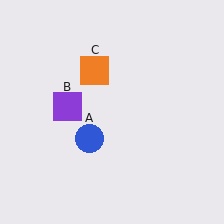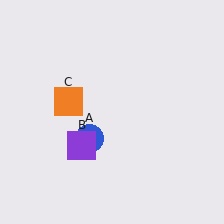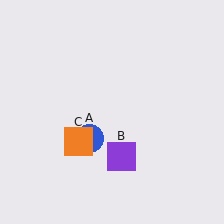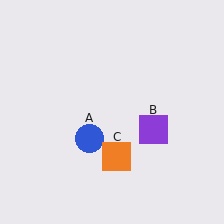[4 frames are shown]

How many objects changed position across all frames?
2 objects changed position: purple square (object B), orange square (object C).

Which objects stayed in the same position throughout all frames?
Blue circle (object A) remained stationary.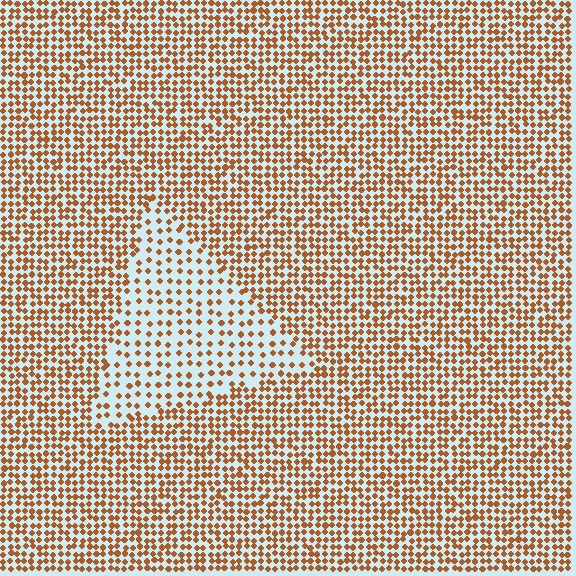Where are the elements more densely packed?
The elements are more densely packed outside the triangle boundary.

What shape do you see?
I see a triangle.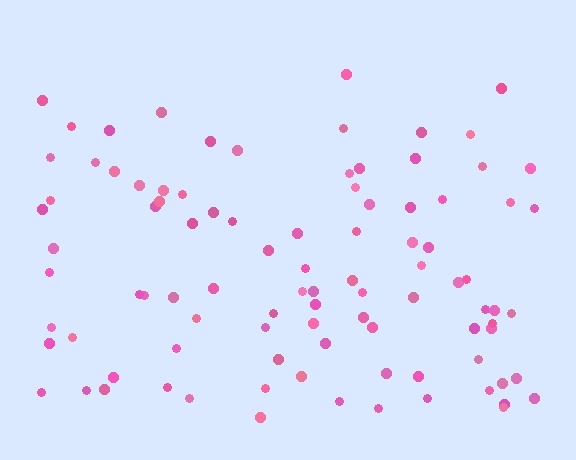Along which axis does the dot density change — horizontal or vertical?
Vertical.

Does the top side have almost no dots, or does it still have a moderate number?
Still a moderate number, just noticeably fewer than the bottom.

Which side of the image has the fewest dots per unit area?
The top.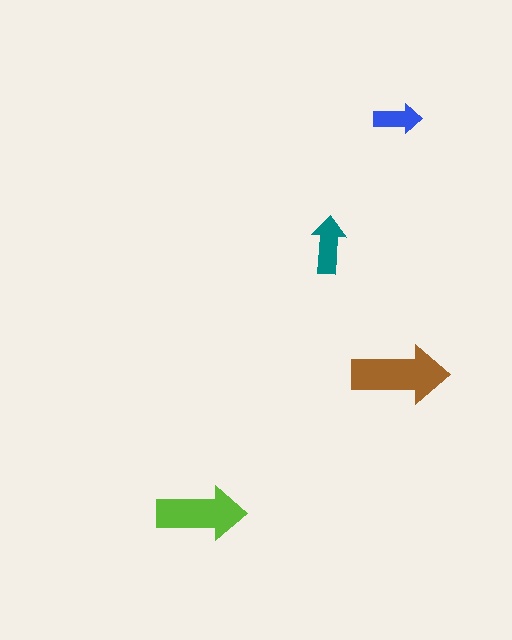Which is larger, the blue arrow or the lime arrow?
The lime one.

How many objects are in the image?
There are 4 objects in the image.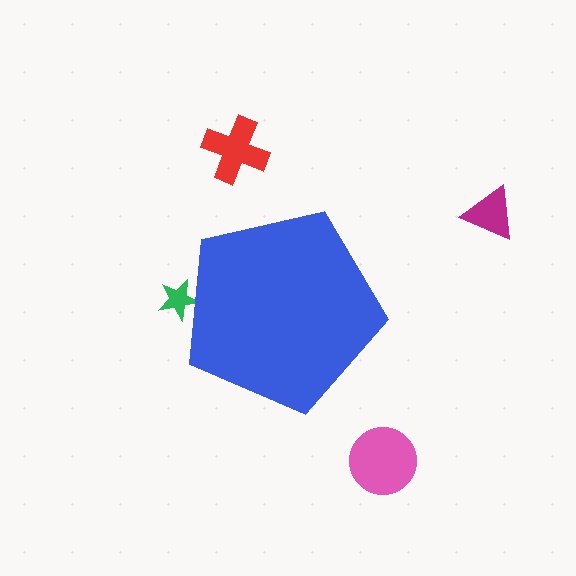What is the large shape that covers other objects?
A blue pentagon.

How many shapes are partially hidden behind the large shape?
1 shape is partially hidden.